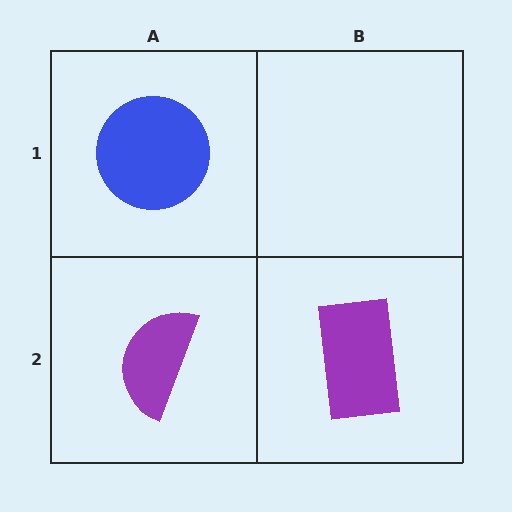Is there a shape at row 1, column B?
No, that cell is empty.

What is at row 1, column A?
A blue circle.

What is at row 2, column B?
A purple rectangle.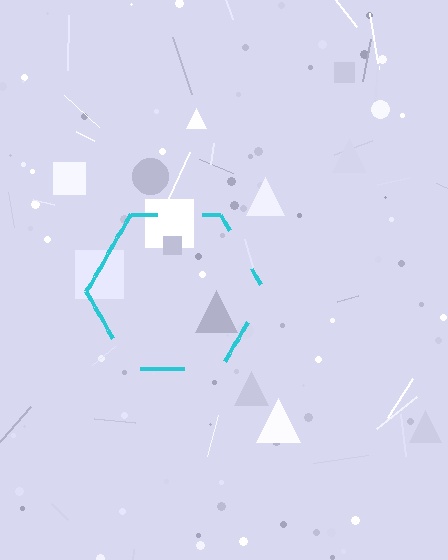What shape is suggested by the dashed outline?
The dashed outline suggests a hexagon.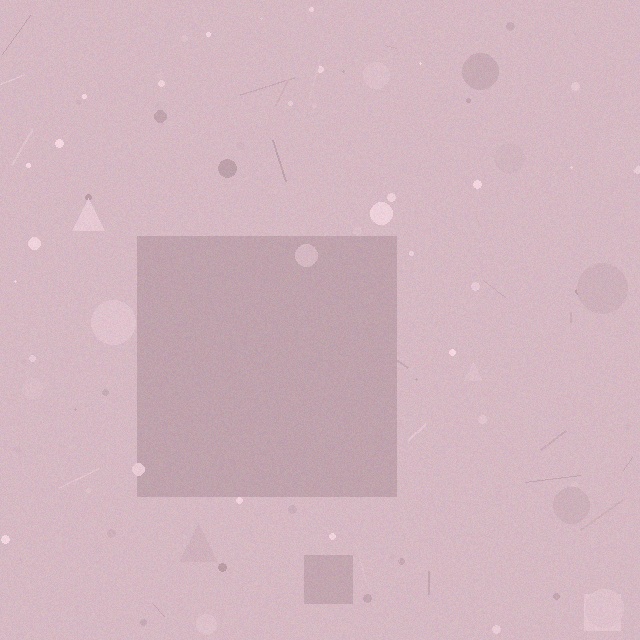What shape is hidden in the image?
A square is hidden in the image.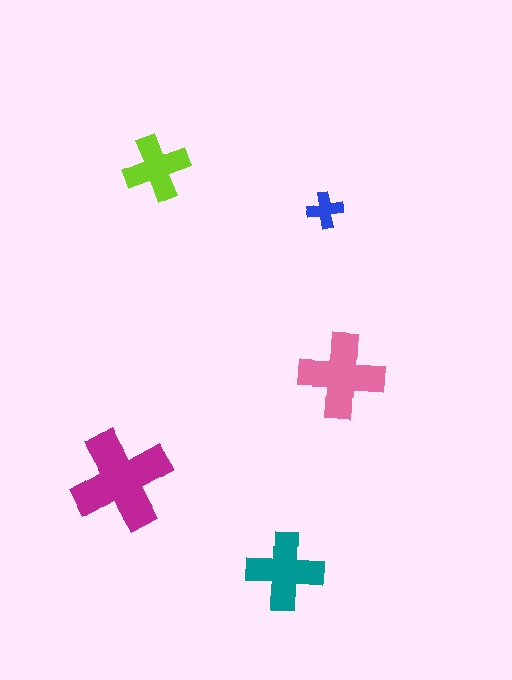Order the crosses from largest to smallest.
the magenta one, the pink one, the teal one, the lime one, the blue one.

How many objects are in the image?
There are 5 objects in the image.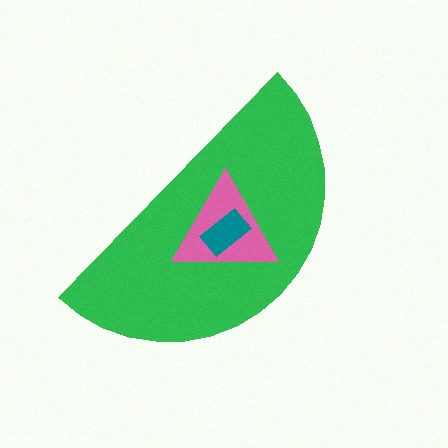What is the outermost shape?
The green semicircle.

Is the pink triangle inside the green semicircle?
Yes.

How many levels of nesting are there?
3.